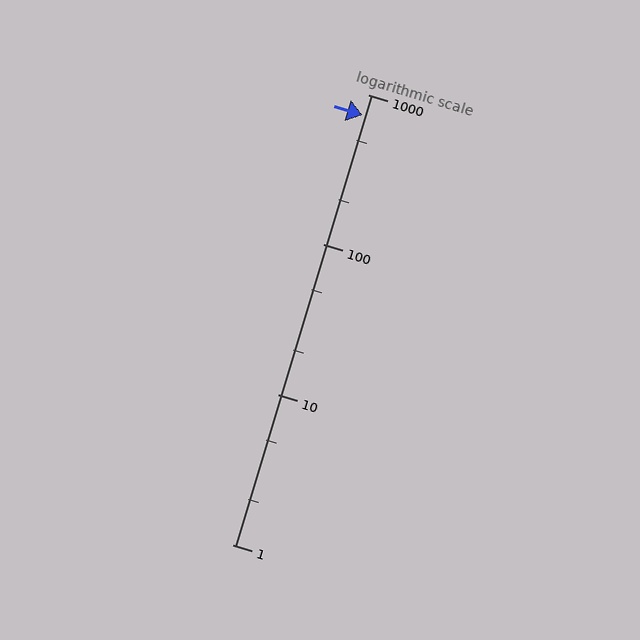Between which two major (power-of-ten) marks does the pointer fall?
The pointer is between 100 and 1000.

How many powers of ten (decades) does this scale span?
The scale spans 3 decades, from 1 to 1000.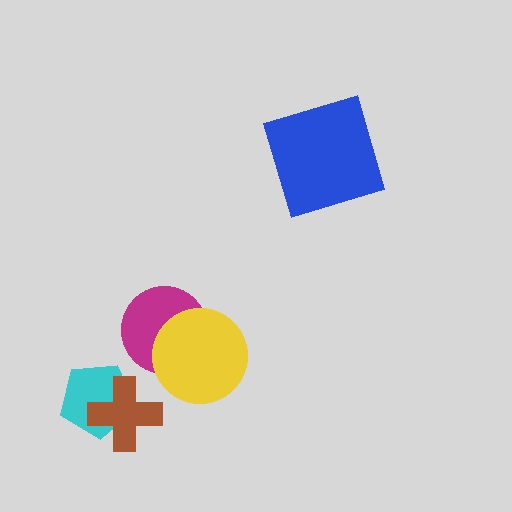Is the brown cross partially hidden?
No, no other shape covers it.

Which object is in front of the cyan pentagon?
The brown cross is in front of the cyan pentagon.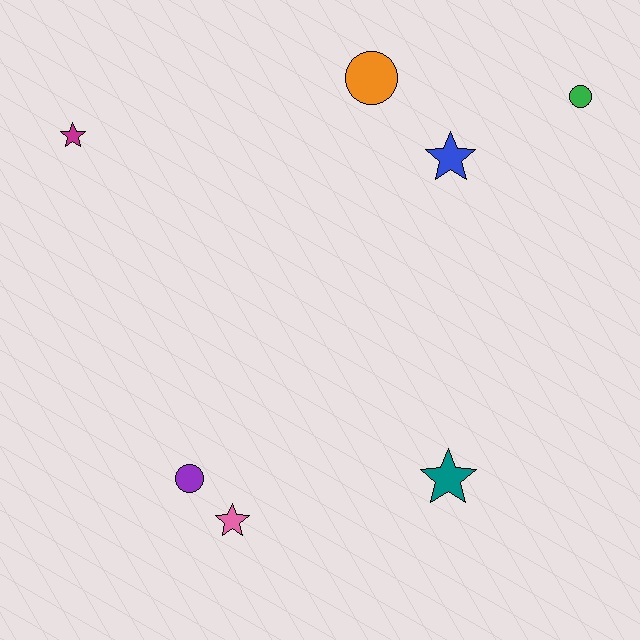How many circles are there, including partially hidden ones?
There are 3 circles.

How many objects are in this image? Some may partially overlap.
There are 7 objects.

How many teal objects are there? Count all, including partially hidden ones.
There is 1 teal object.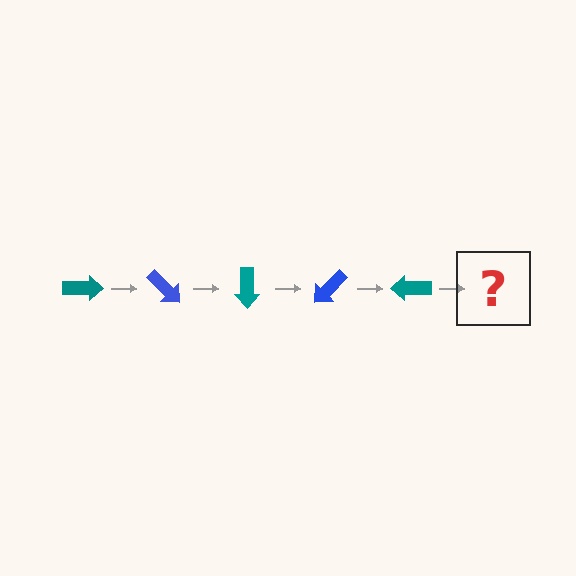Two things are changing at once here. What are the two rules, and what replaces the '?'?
The two rules are that it rotates 45 degrees each step and the color cycles through teal and blue. The '?' should be a blue arrow, rotated 225 degrees from the start.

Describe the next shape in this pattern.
It should be a blue arrow, rotated 225 degrees from the start.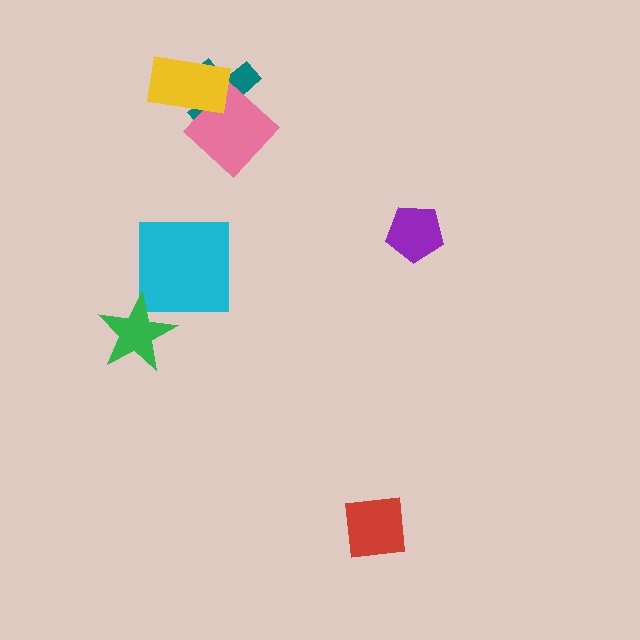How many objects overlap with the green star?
0 objects overlap with the green star.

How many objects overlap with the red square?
0 objects overlap with the red square.